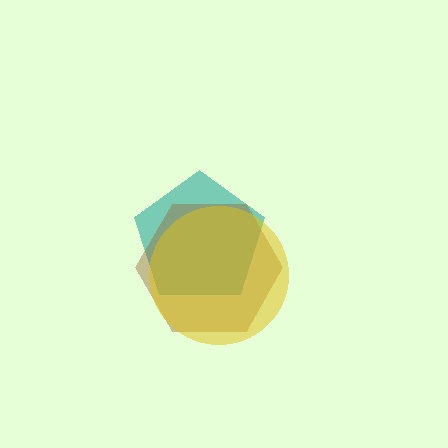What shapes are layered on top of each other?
The layered shapes are: a teal pentagon, a brown hexagon, a yellow circle.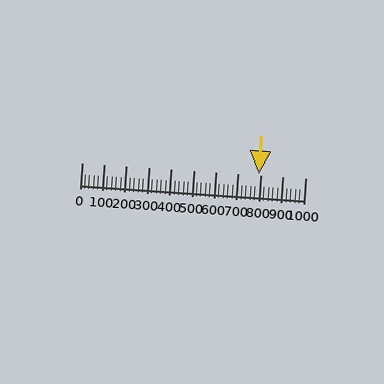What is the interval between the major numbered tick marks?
The major tick marks are spaced 100 units apart.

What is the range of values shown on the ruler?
The ruler shows values from 0 to 1000.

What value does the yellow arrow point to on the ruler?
The yellow arrow points to approximately 794.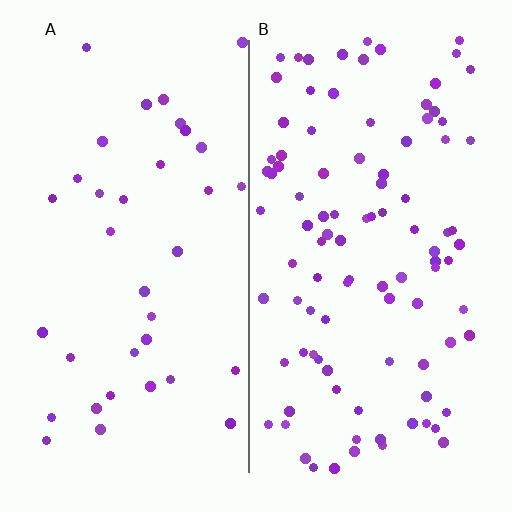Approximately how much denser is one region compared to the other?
Approximately 2.7× — region B over region A.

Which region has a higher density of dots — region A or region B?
B (the right).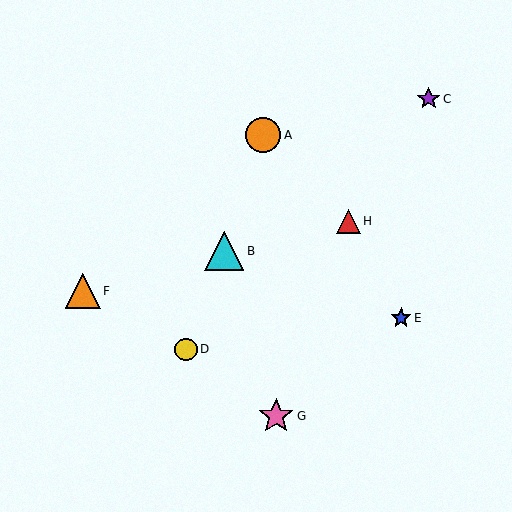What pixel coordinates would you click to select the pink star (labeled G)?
Click at (276, 416) to select the pink star G.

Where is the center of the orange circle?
The center of the orange circle is at (263, 135).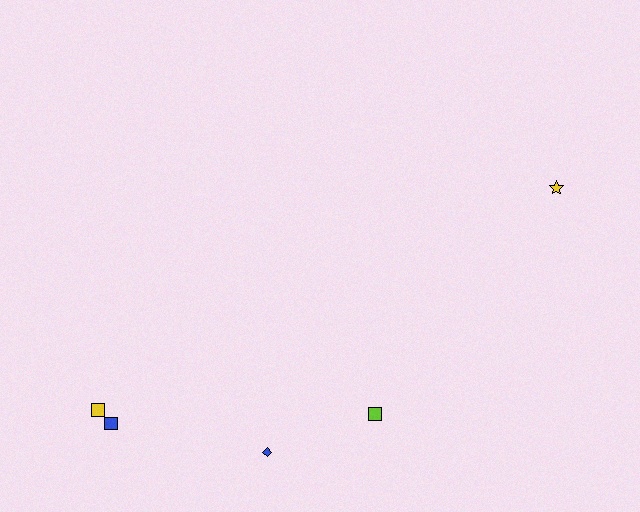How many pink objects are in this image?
There are no pink objects.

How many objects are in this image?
There are 5 objects.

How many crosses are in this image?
There are no crosses.